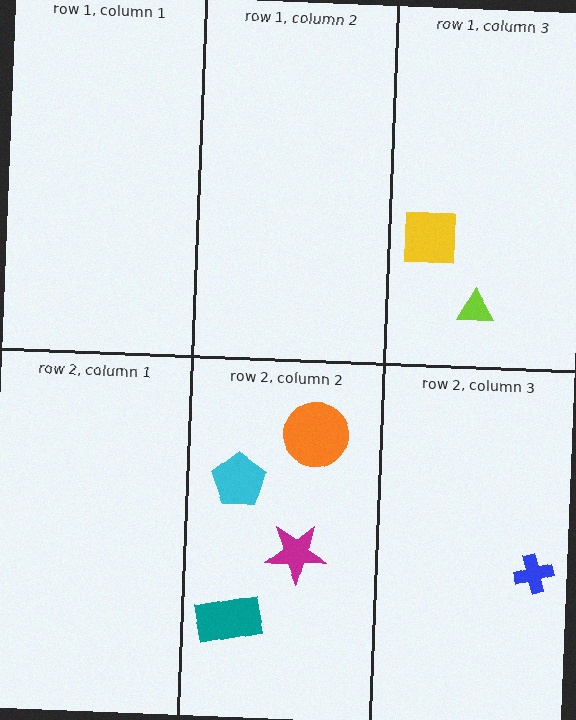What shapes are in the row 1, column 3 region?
The yellow square, the lime triangle.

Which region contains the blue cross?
The row 2, column 3 region.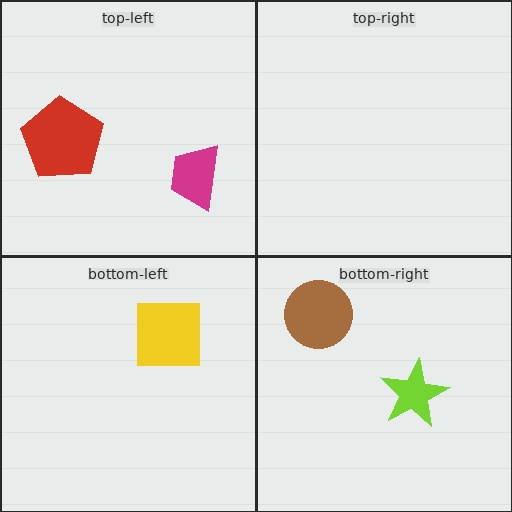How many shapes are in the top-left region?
2.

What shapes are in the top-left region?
The red pentagon, the magenta trapezoid.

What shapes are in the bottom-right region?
The brown circle, the lime star.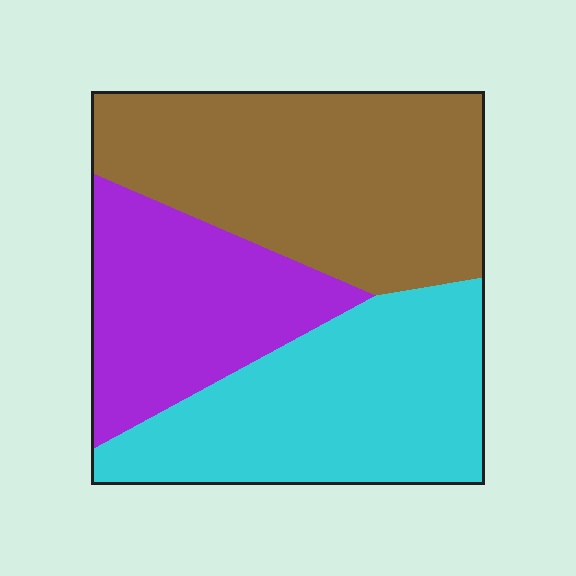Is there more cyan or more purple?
Cyan.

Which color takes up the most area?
Brown, at roughly 40%.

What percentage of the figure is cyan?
Cyan covers 35% of the figure.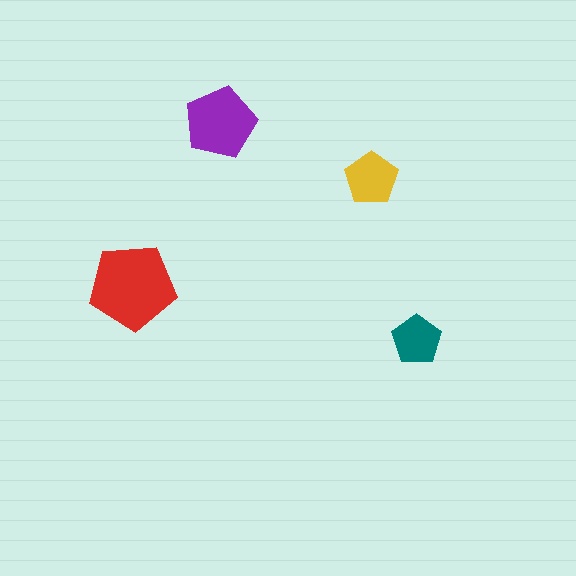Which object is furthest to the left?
The red pentagon is leftmost.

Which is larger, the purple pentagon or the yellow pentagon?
The purple one.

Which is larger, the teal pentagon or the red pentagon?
The red one.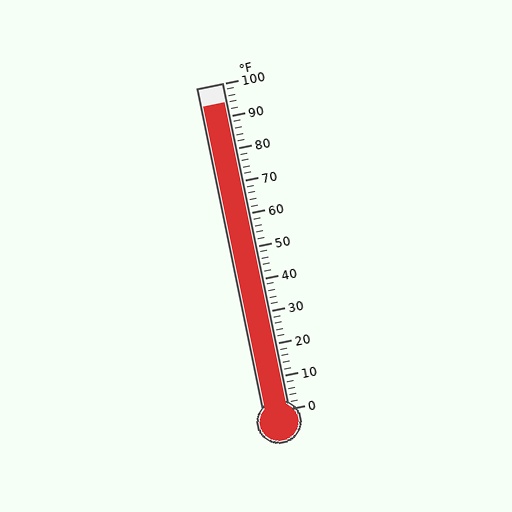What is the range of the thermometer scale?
The thermometer scale ranges from 0°F to 100°F.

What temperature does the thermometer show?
The thermometer shows approximately 94°F.